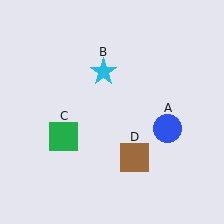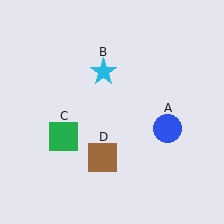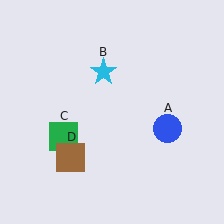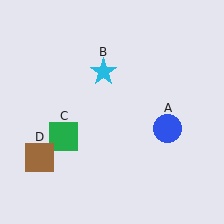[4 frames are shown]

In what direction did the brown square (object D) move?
The brown square (object D) moved left.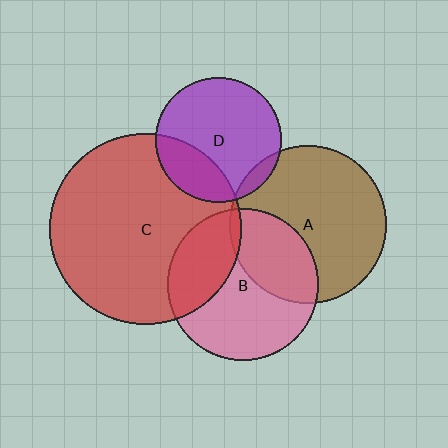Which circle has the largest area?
Circle C (red).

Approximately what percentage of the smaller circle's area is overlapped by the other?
Approximately 30%.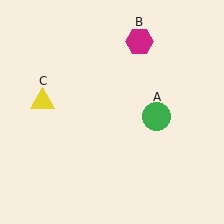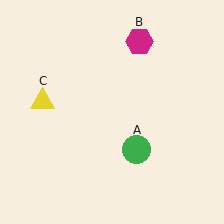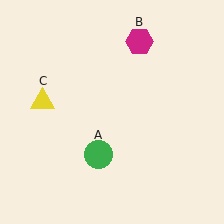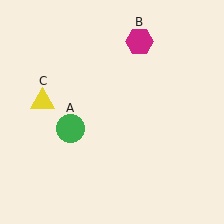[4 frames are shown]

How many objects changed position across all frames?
1 object changed position: green circle (object A).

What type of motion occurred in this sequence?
The green circle (object A) rotated clockwise around the center of the scene.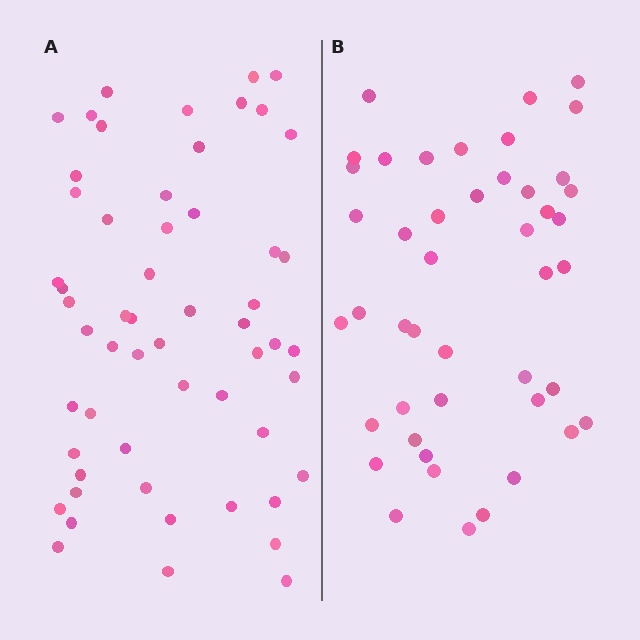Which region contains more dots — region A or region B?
Region A (the left region) has more dots.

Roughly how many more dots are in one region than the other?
Region A has roughly 12 or so more dots than region B.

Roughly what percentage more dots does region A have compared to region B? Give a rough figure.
About 25% more.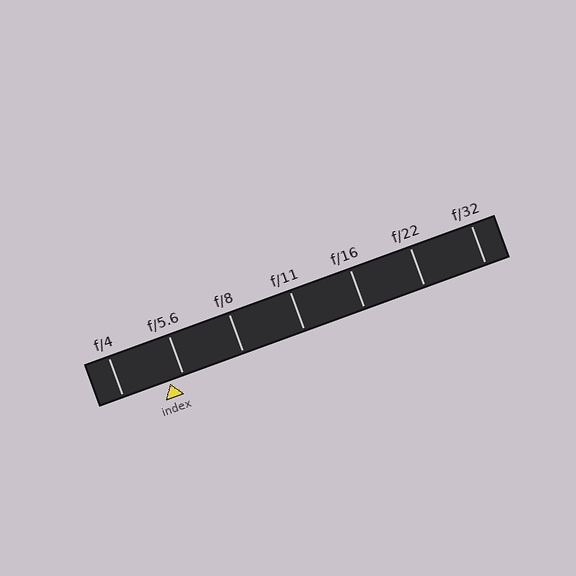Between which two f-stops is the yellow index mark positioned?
The index mark is between f/4 and f/5.6.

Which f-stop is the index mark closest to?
The index mark is closest to f/5.6.